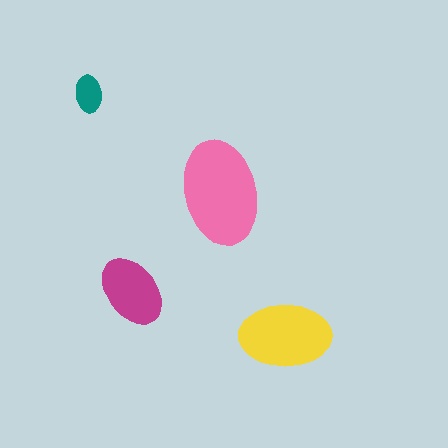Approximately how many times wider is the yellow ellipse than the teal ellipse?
About 2.5 times wider.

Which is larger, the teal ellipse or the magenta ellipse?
The magenta one.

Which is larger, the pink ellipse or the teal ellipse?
The pink one.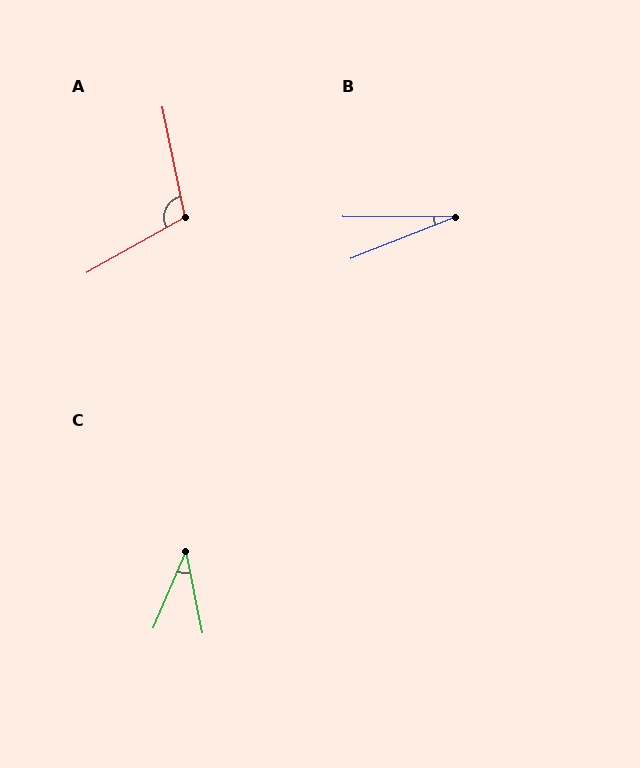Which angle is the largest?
A, at approximately 108 degrees.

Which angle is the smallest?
B, at approximately 22 degrees.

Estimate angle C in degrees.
Approximately 34 degrees.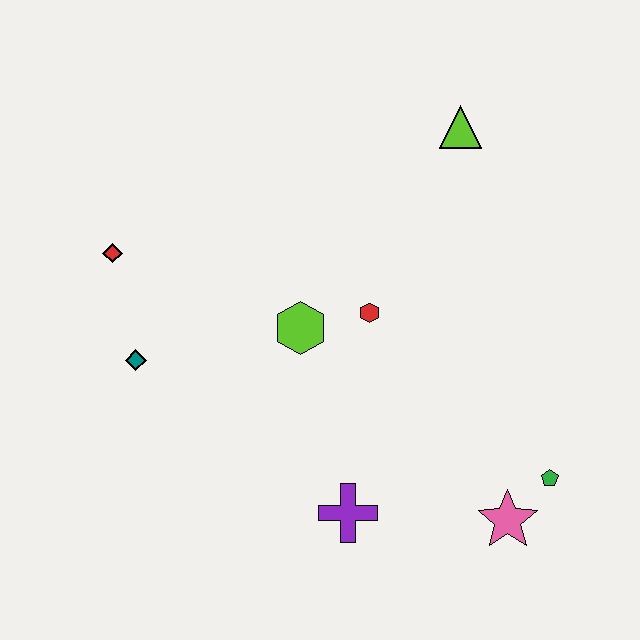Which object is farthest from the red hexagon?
The red diamond is farthest from the red hexagon.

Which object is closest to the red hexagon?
The lime hexagon is closest to the red hexagon.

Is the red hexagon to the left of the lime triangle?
Yes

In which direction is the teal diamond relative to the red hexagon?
The teal diamond is to the left of the red hexagon.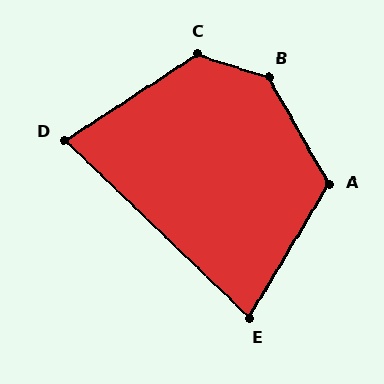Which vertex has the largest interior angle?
B, at approximately 138 degrees.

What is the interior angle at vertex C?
Approximately 129 degrees (obtuse).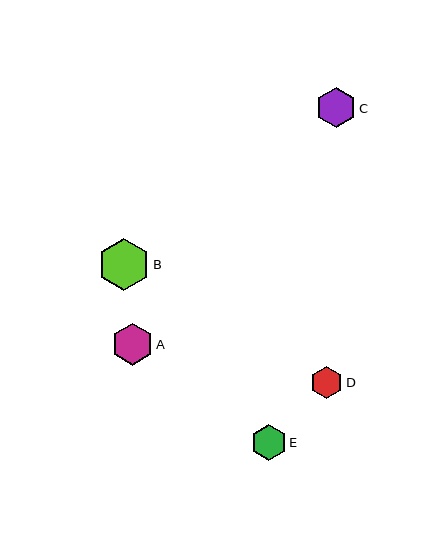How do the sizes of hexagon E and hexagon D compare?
Hexagon E and hexagon D are approximately the same size.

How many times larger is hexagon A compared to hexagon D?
Hexagon A is approximately 1.3 times the size of hexagon D.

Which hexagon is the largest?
Hexagon B is the largest with a size of approximately 52 pixels.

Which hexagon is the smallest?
Hexagon D is the smallest with a size of approximately 32 pixels.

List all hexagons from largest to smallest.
From largest to smallest: B, A, C, E, D.